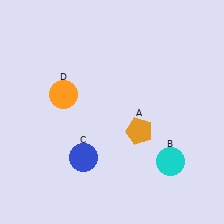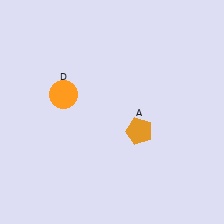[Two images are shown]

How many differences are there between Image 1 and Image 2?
There are 2 differences between the two images.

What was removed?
The cyan circle (B), the blue circle (C) were removed in Image 2.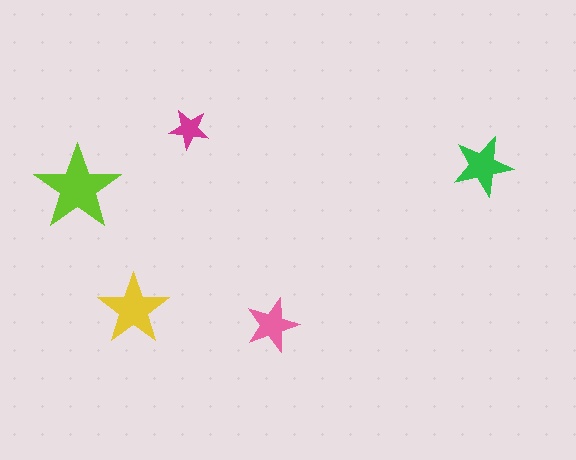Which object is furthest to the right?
The green star is rightmost.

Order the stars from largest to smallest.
the lime one, the yellow one, the green one, the pink one, the magenta one.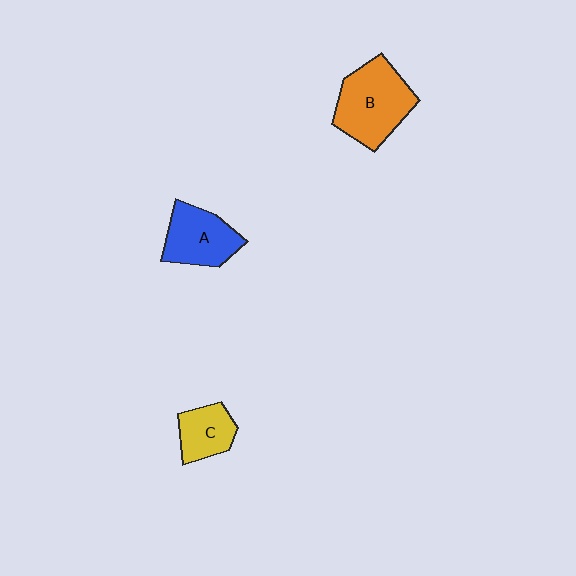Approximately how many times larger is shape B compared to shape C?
Approximately 1.9 times.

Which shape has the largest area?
Shape B (orange).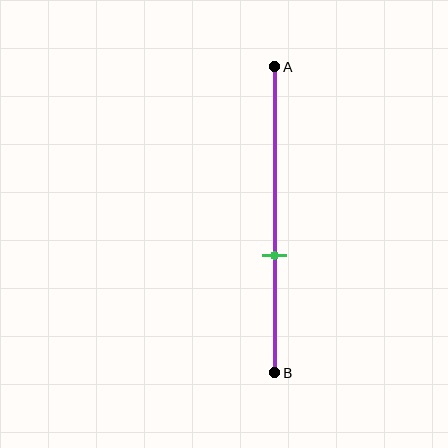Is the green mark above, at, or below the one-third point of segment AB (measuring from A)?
The green mark is below the one-third point of segment AB.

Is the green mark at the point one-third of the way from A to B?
No, the mark is at about 60% from A, not at the 33% one-third point.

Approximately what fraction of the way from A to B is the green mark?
The green mark is approximately 60% of the way from A to B.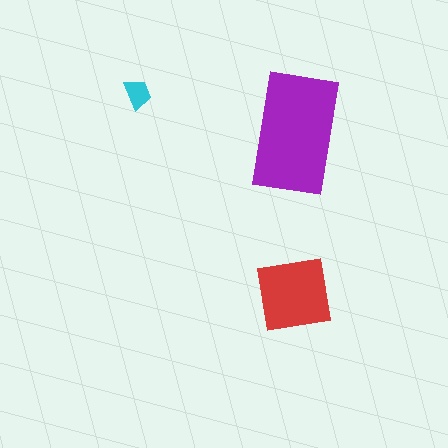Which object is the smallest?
The cyan trapezoid.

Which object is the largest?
The purple rectangle.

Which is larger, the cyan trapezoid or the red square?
The red square.